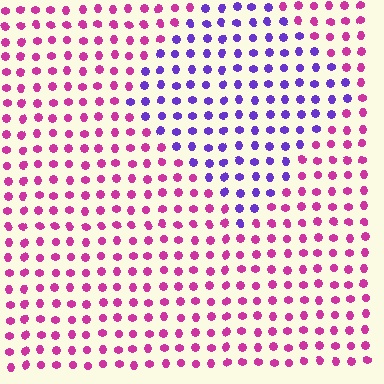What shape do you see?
I see a diamond.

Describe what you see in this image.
The image is filled with small magenta elements in a uniform arrangement. A diamond-shaped region is visible where the elements are tinted to a slightly different hue, forming a subtle color boundary.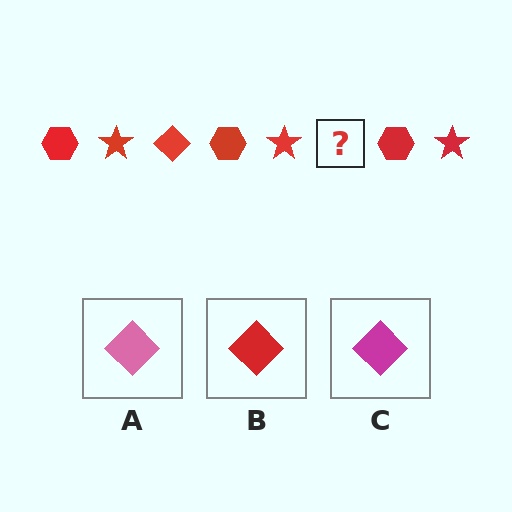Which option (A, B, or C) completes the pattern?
B.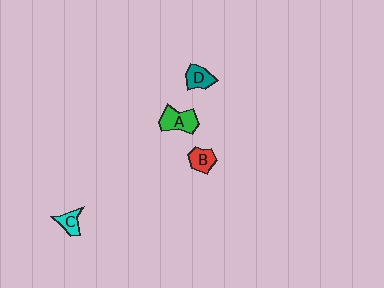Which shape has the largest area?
Shape A (green).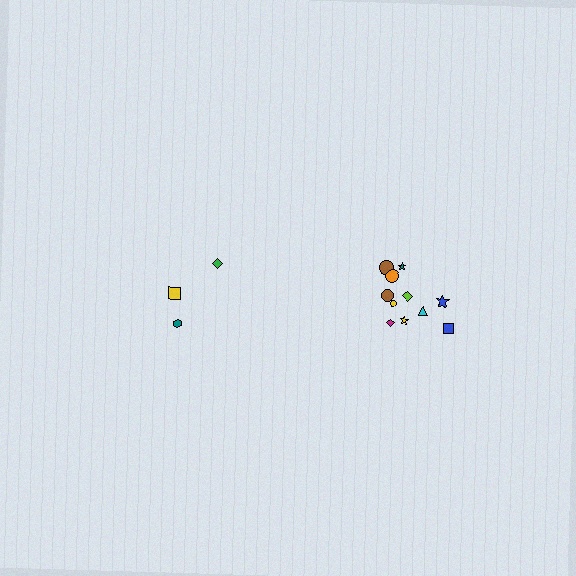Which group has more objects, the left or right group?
The right group.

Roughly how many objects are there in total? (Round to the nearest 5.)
Roughly 15 objects in total.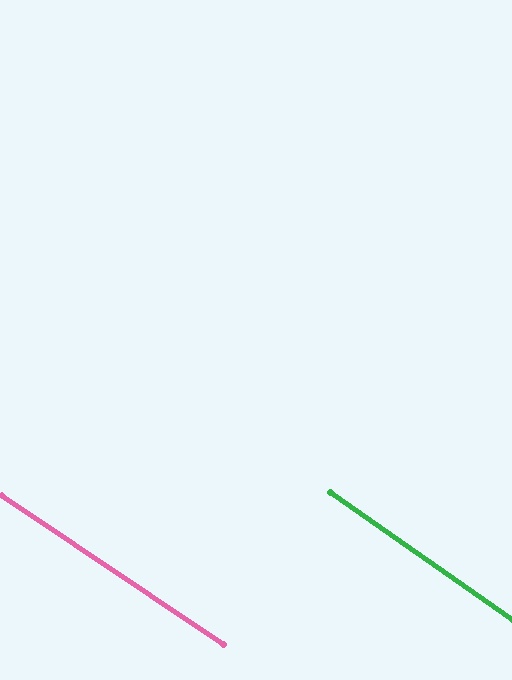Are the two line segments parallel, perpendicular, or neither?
Parallel — their directions differ by only 1.4°.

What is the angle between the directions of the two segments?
Approximately 1 degree.